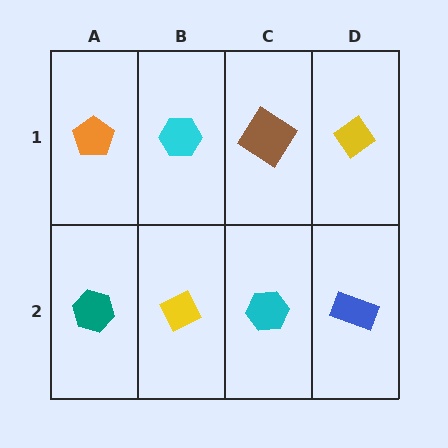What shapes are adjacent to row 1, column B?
A yellow diamond (row 2, column B), an orange pentagon (row 1, column A), a brown diamond (row 1, column C).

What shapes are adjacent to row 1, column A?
A teal hexagon (row 2, column A), a cyan hexagon (row 1, column B).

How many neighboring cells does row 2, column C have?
3.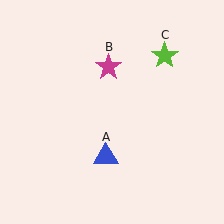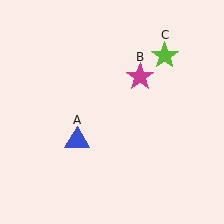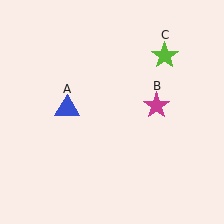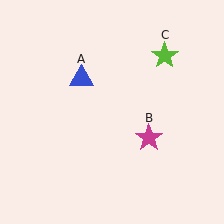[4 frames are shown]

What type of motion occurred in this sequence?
The blue triangle (object A), magenta star (object B) rotated clockwise around the center of the scene.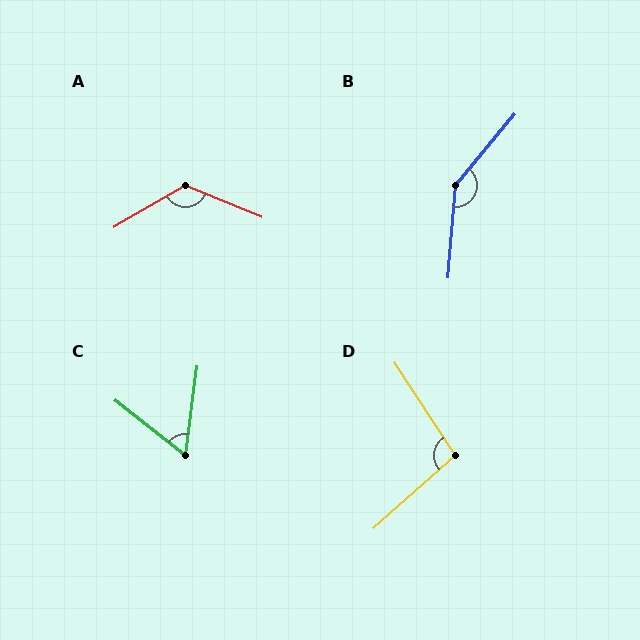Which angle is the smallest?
C, at approximately 59 degrees.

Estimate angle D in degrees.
Approximately 98 degrees.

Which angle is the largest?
B, at approximately 145 degrees.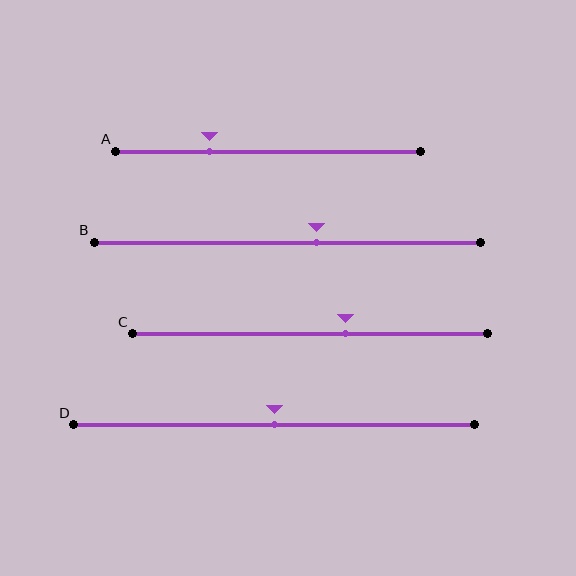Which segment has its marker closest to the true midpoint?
Segment D has its marker closest to the true midpoint.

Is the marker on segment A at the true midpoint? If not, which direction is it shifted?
No, the marker on segment A is shifted to the left by about 19% of the segment length.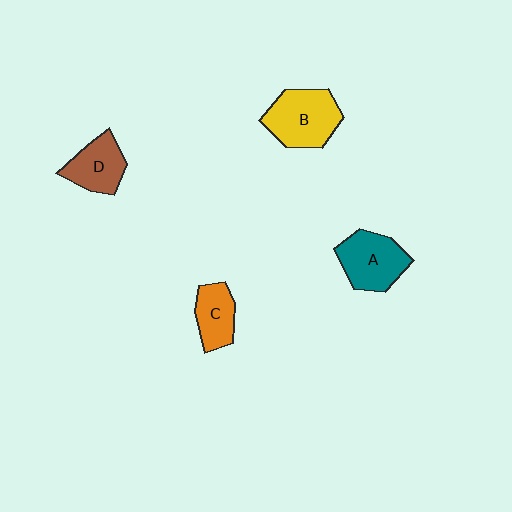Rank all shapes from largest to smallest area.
From largest to smallest: B (yellow), A (teal), D (brown), C (orange).